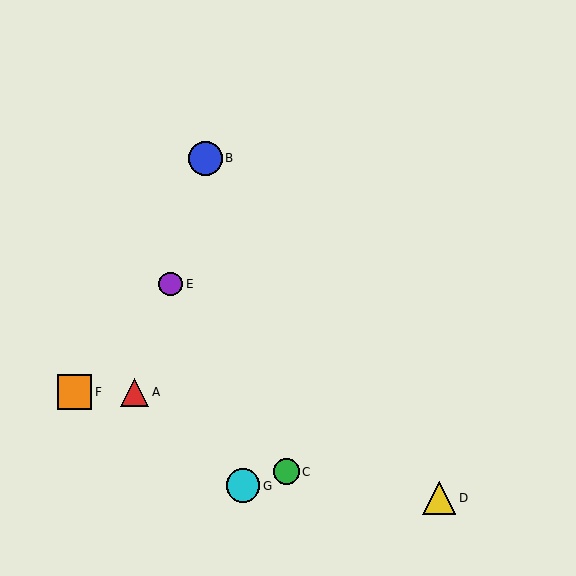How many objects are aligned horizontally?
2 objects (A, F) are aligned horizontally.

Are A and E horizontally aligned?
No, A is at y≈392 and E is at y≈284.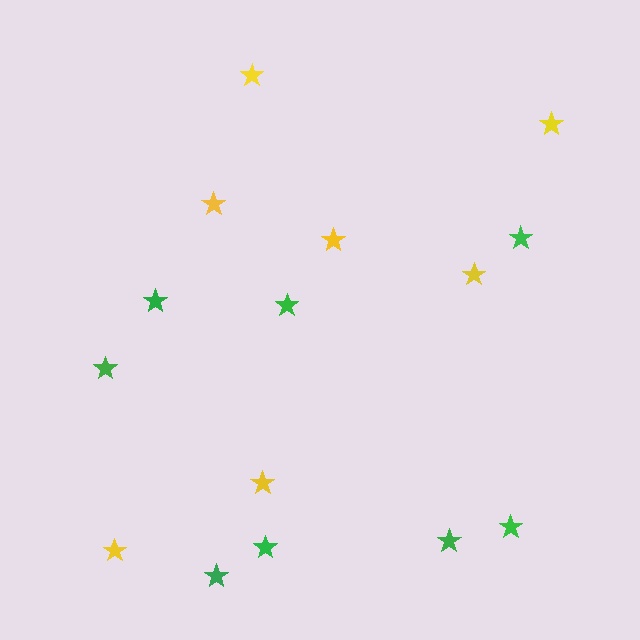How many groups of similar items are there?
There are 2 groups: one group of green stars (8) and one group of yellow stars (7).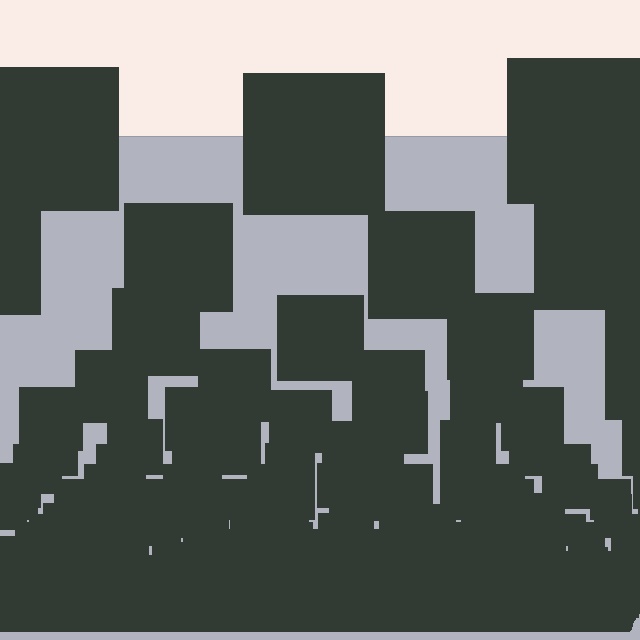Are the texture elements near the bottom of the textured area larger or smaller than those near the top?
Smaller. The gradient is inverted — elements near the bottom are smaller and denser.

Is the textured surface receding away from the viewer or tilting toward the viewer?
The surface appears to tilt toward the viewer. Texture elements get larger and sparser toward the top.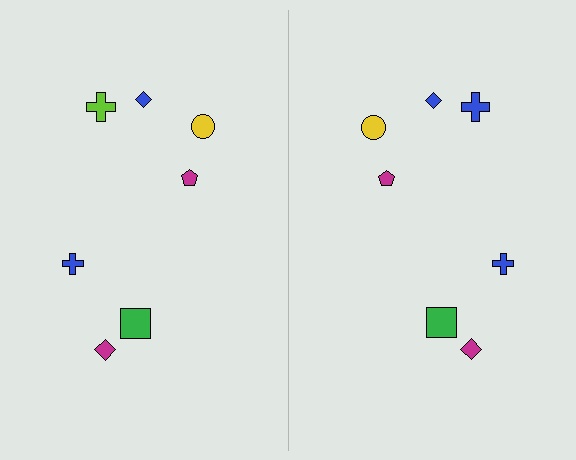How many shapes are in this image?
There are 14 shapes in this image.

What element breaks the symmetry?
The blue cross on the right side breaks the symmetry — its mirror counterpart is lime.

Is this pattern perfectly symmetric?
No, the pattern is not perfectly symmetric. The blue cross on the right side breaks the symmetry — its mirror counterpart is lime.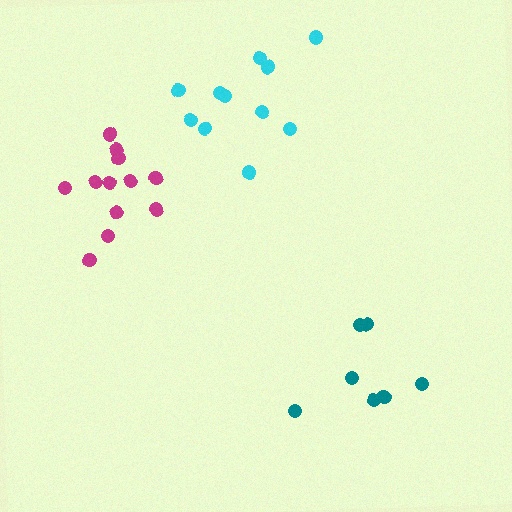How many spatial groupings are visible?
There are 3 spatial groupings.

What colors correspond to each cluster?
The clusters are colored: cyan, teal, magenta.